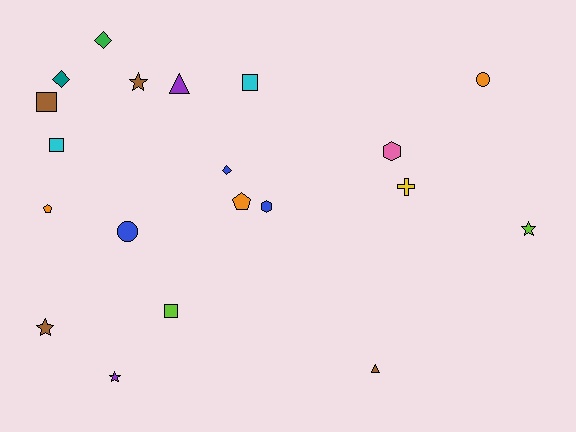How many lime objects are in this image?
There are 2 lime objects.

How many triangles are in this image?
There are 2 triangles.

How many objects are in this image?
There are 20 objects.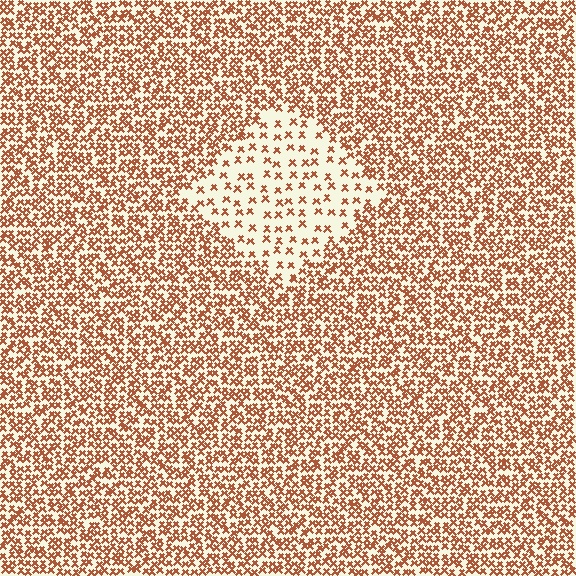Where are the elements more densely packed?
The elements are more densely packed outside the diamond boundary.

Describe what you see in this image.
The image contains small brown elements arranged at two different densities. A diamond-shaped region is visible where the elements are less densely packed than the surrounding area.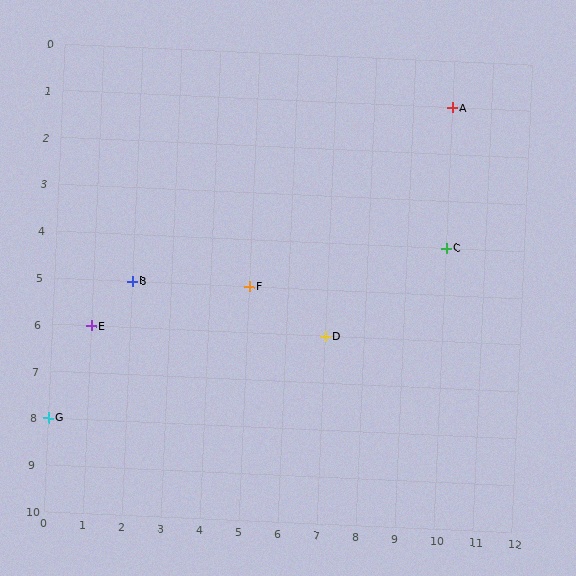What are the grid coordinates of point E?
Point E is at grid coordinates (1, 6).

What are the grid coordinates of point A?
Point A is at grid coordinates (10, 1).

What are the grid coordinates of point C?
Point C is at grid coordinates (10, 4).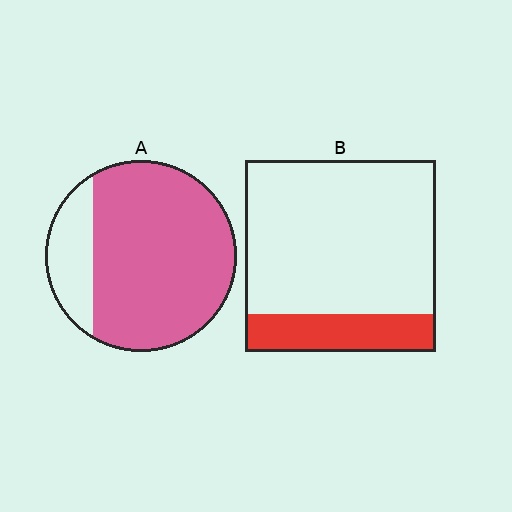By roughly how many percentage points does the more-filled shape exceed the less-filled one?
By roughly 60 percentage points (A over B).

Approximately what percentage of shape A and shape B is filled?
A is approximately 80% and B is approximately 20%.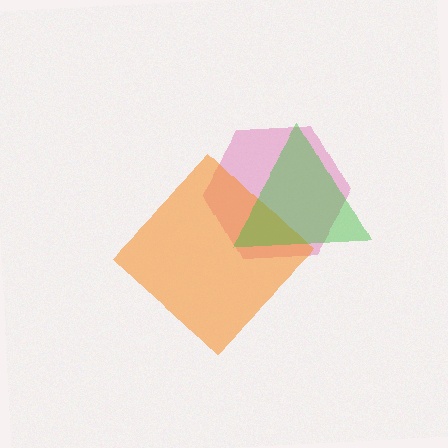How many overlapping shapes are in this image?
There are 3 overlapping shapes in the image.